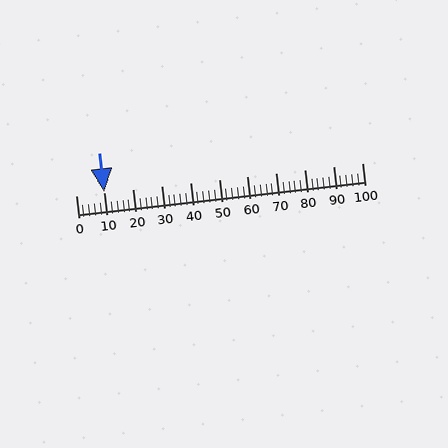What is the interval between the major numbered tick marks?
The major tick marks are spaced 10 units apart.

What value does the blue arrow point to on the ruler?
The blue arrow points to approximately 10.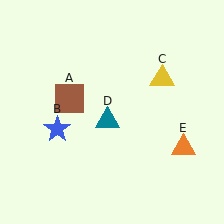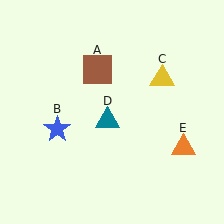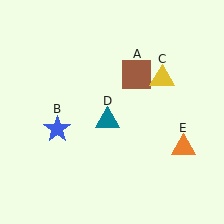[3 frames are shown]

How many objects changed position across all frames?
1 object changed position: brown square (object A).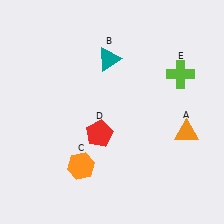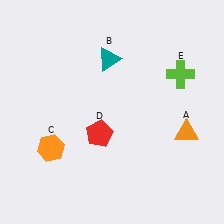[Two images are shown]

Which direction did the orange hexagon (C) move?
The orange hexagon (C) moved left.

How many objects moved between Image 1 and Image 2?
1 object moved between the two images.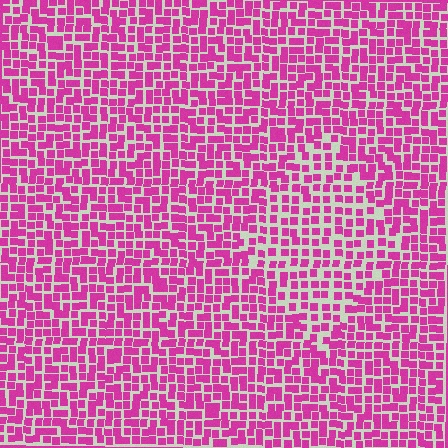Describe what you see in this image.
The image contains small magenta elements arranged at two different densities. A diamond-shaped region is visible where the elements are less densely packed than the surrounding area.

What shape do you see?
I see a diamond.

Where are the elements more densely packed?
The elements are more densely packed outside the diamond boundary.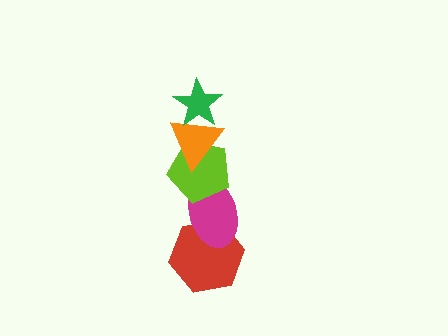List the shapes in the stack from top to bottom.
From top to bottom: the green star, the orange triangle, the lime pentagon, the magenta ellipse, the red hexagon.